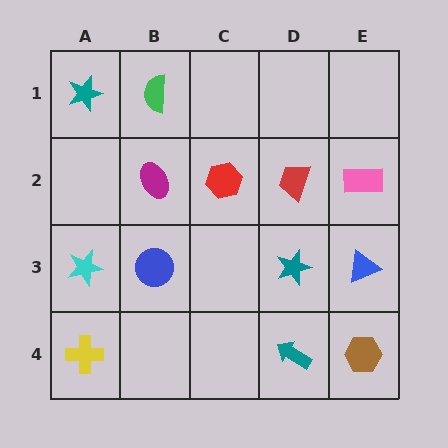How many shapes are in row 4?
3 shapes.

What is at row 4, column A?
A yellow cross.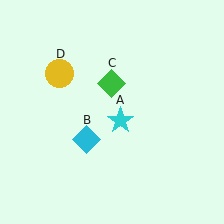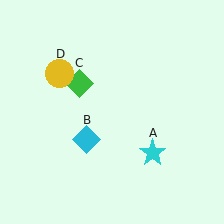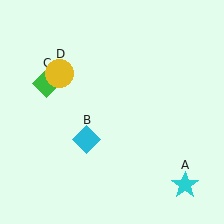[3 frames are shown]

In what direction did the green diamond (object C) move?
The green diamond (object C) moved left.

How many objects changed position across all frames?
2 objects changed position: cyan star (object A), green diamond (object C).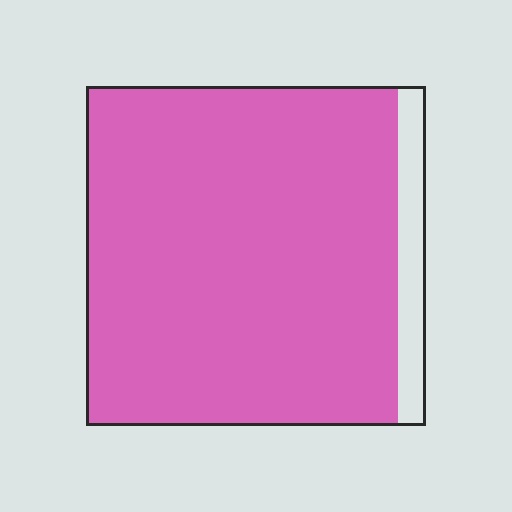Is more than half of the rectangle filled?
Yes.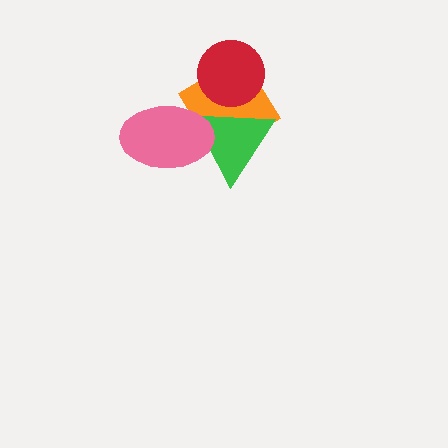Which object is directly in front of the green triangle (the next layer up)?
The pink ellipse is directly in front of the green triangle.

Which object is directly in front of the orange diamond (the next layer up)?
The green triangle is directly in front of the orange diamond.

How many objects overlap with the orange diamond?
3 objects overlap with the orange diamond.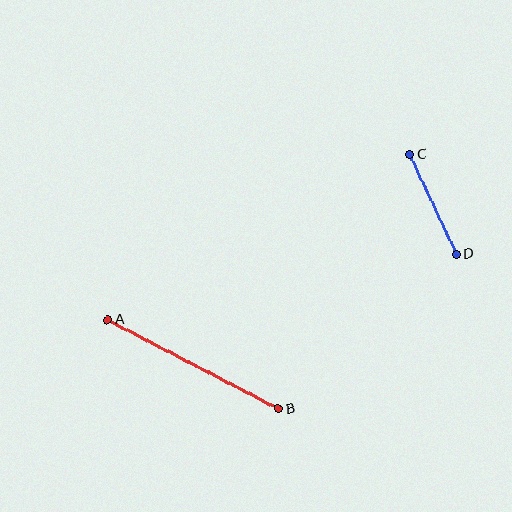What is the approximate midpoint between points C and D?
The midpoint is at approximately (433, 204) pixels.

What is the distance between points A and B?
The distance is approximately 192 pixels.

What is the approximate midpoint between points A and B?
The midpoint is at approximately (193, 364) pixels.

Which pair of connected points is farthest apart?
Points A and B are farthest apart.